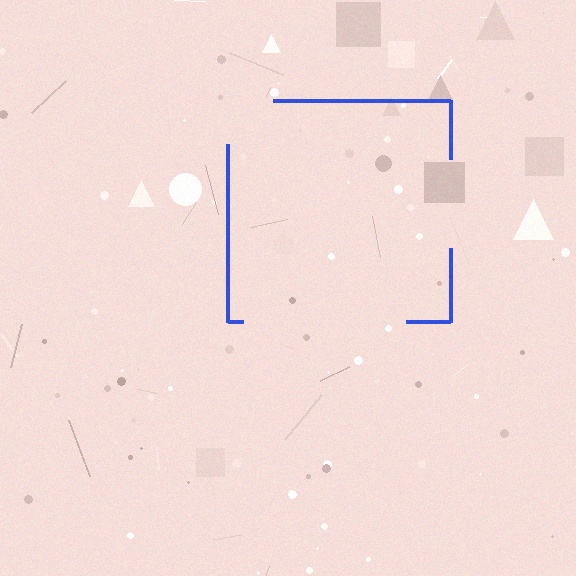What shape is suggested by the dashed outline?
The dashed outline suggests a square.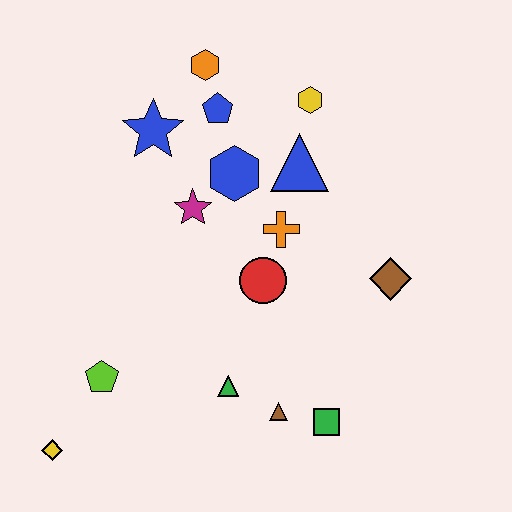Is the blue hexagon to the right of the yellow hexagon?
No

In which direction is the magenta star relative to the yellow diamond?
The magenta star is above the yellow diamond.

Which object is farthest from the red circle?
The yellow diamond is farthest from the red circle.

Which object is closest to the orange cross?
The red circle is closest to the orange cross.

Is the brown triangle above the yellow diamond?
Yes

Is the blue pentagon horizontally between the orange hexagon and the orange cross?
Yes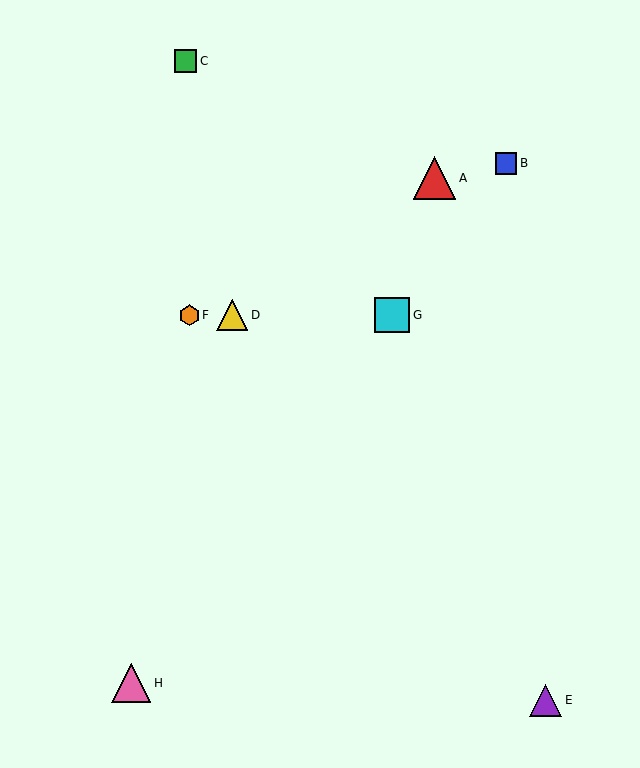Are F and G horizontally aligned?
Yes, both are at y≈315.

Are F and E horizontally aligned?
No, F is at y≈315 and E is at y≈700.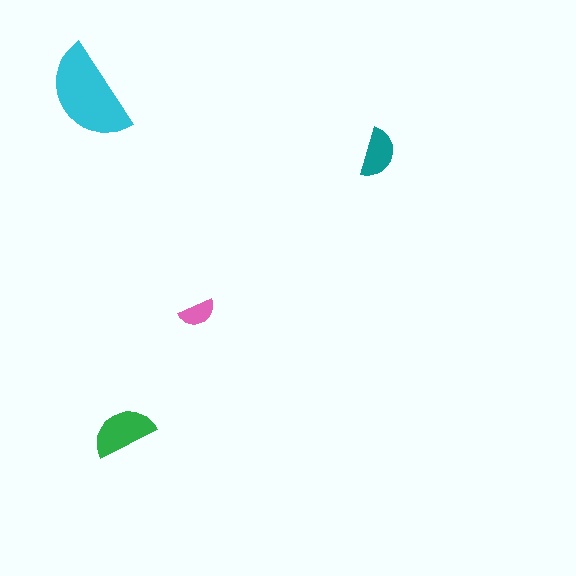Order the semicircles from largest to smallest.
the cyan one, the green one, the teal one, the pink one.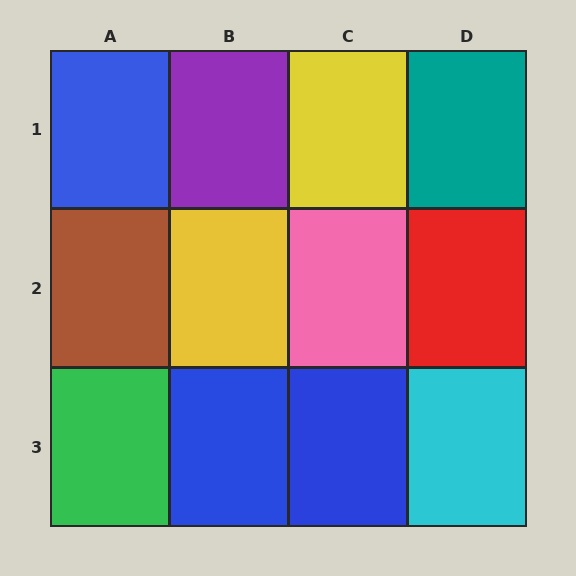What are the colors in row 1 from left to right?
Blue, purple, yellow, teal.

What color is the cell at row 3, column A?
Green.